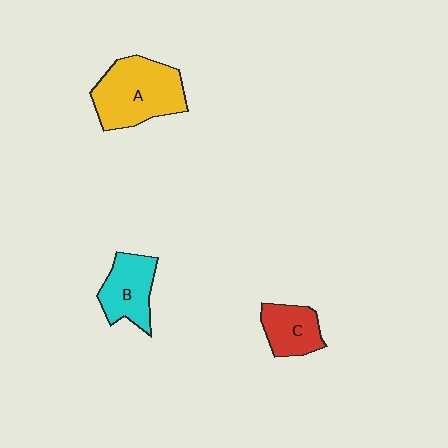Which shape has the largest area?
Shape A (yellow).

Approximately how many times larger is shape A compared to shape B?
Approximately 1.6 times.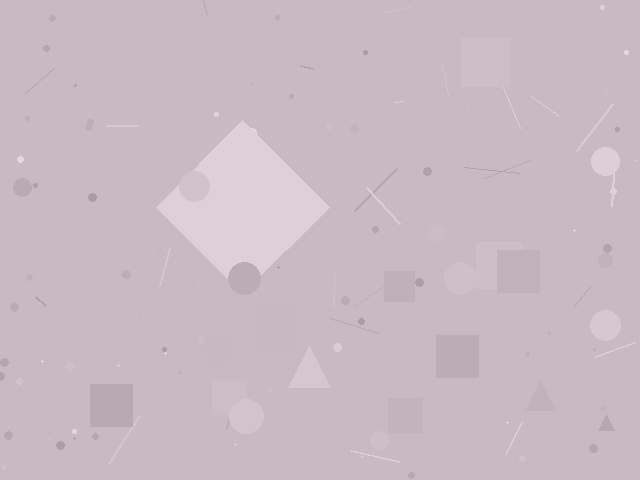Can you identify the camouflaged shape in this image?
The camouflaged shape is a diamond.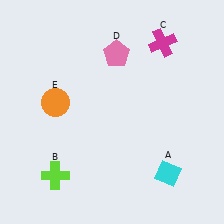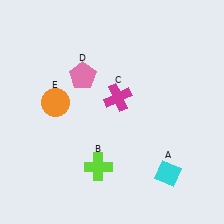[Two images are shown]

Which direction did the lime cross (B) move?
The lime cross (B) moved right.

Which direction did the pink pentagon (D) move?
The pink pentagon (D) moved left.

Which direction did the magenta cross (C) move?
The magenta cross (C) moved down.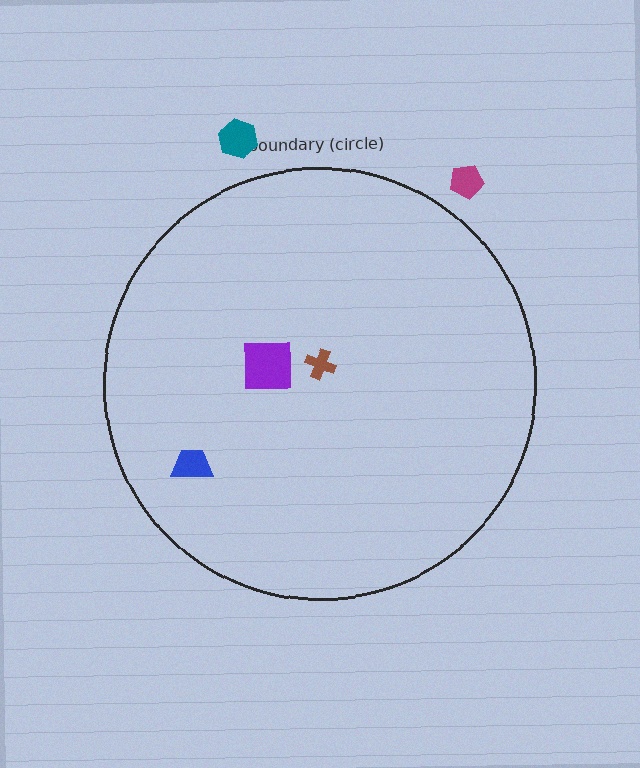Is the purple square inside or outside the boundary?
Inside.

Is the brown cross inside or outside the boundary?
Inside.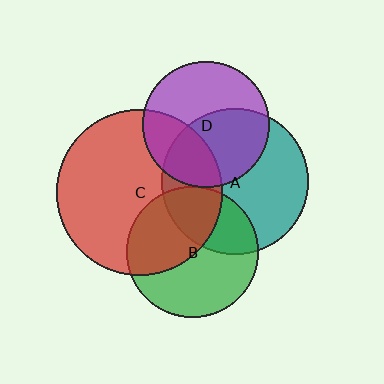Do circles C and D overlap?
Yes.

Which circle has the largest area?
Circle C (red).